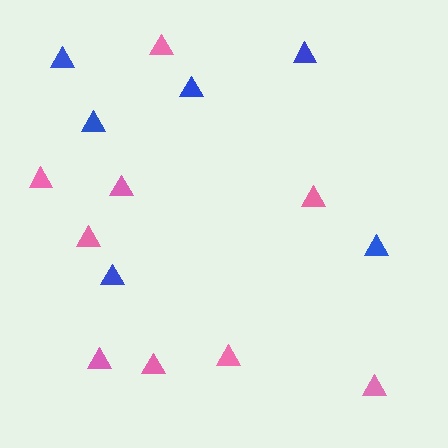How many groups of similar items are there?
There are 2 groups: one group of blue triangles (6) and one group of pink triangles (9).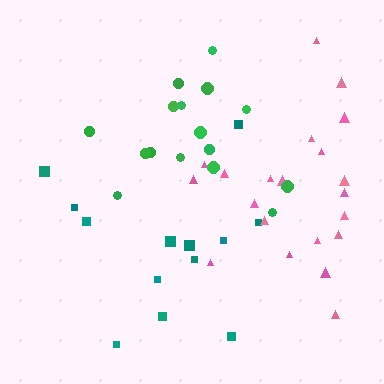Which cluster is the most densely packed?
Pink.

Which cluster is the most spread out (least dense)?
Teal.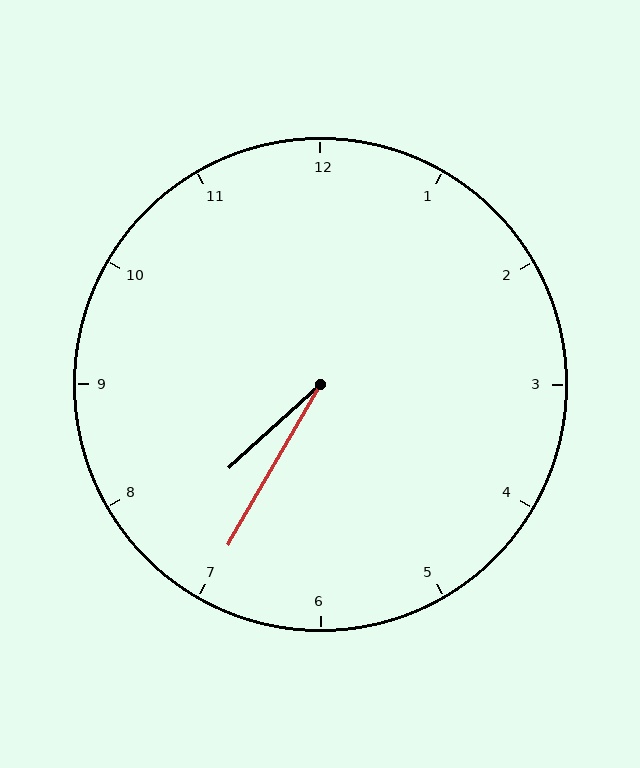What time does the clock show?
7:35.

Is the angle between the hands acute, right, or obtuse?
It is acute.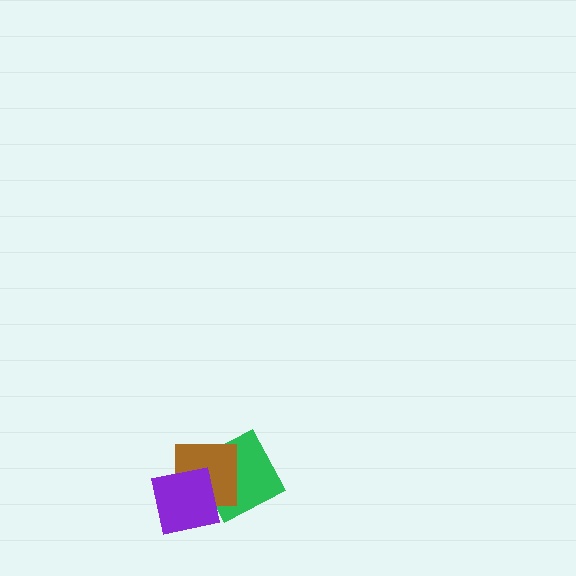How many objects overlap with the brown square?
2 objects overlap with the brown square.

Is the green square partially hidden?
Yes, it is partially covered by another shape.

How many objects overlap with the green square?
1 object overlaps with the green square.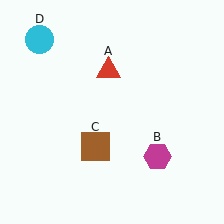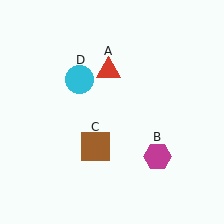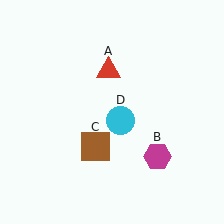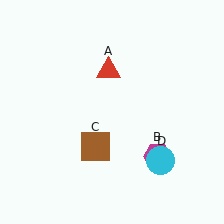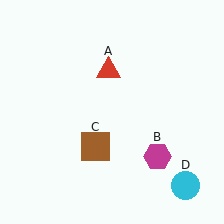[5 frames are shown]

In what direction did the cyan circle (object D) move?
The cyan circle (object D) moved down and to the right.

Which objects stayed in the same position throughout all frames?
Red triangle (object A) and magenta hexagon (object B) and brown square (object C) remained stationary.